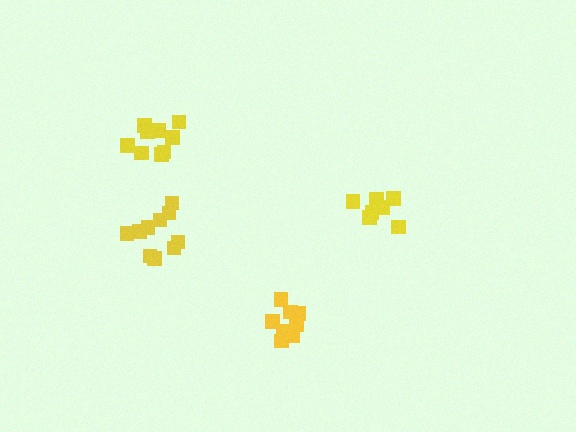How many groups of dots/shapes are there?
There are 4 groups.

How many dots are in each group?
Group 1: 7 dots, Group 2: 10 dots, Group 3: 8 dots, Group 4: 9 dots (34 total).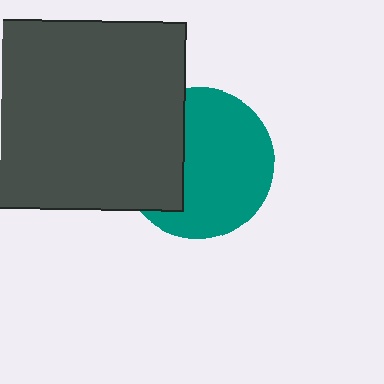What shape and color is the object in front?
The object in front is a dark gray rectangle.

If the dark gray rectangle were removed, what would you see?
You would see the complete teal circle.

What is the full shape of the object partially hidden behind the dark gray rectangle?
The partially hidden object is a teal circle.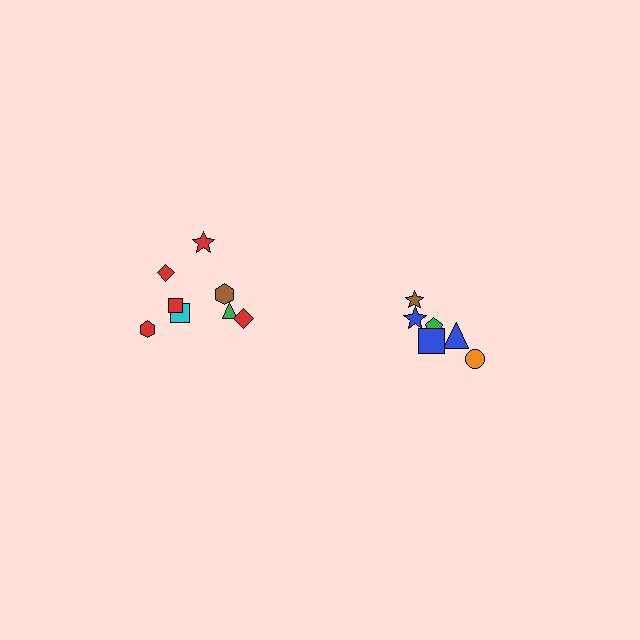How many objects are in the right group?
There are 6 objects.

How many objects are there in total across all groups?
There are 14 objects.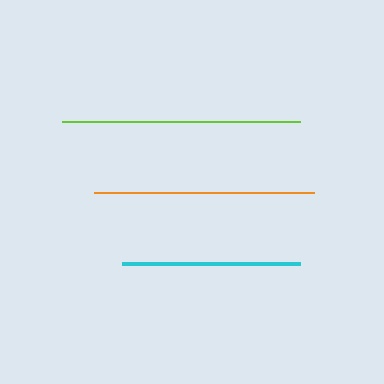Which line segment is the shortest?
The cyan line is the shortest at approximately 177 pixels.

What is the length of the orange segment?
The orange segment is approximately 220 pixels long.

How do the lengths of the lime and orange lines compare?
The lime and orange lines are approximately the same length.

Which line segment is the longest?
The lime line is the longest at approximately 237 pixels.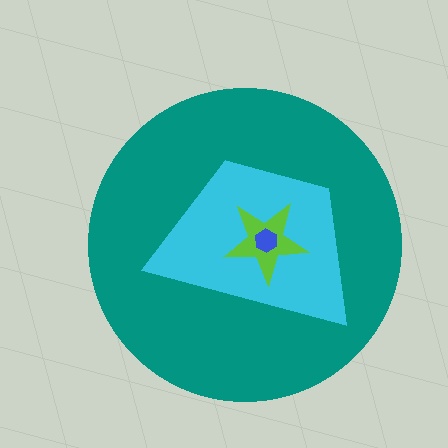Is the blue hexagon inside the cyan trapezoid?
Yes.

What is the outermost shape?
The teal circle.